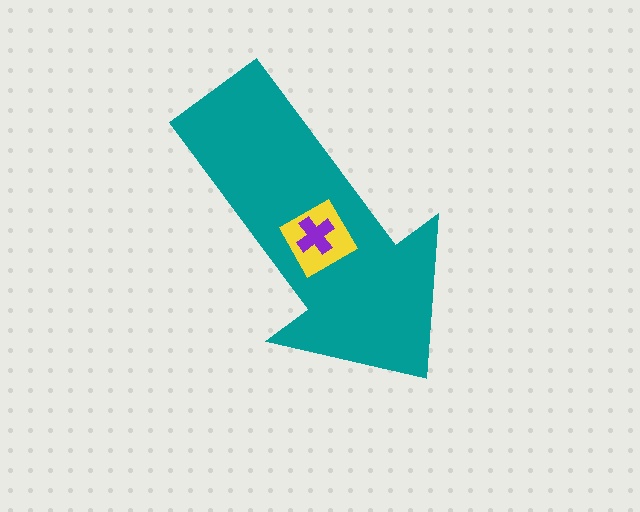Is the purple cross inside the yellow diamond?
Yes.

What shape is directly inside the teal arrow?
The yellow diamond.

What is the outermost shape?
The teal arrow.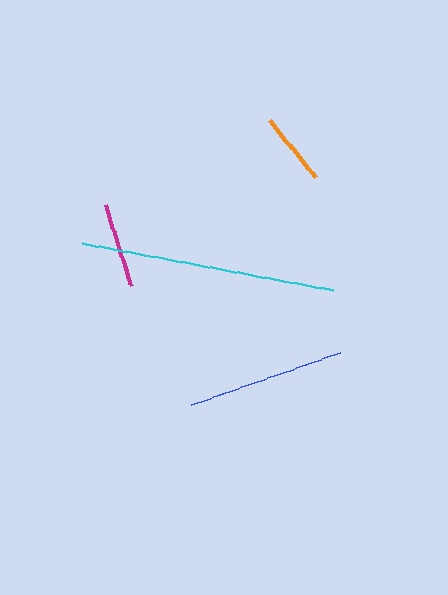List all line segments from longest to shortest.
From longest to shortest: cyan, blue, magenta, orange.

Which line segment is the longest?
The cyan line is the longest at approximately 256 pixels.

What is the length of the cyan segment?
The cyan segment is approximately 256 pixels long.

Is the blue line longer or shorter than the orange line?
The blue line is longer than the orange line.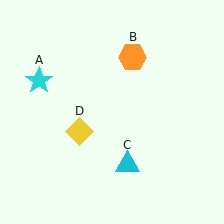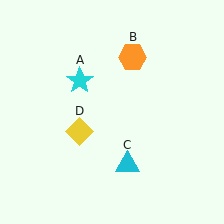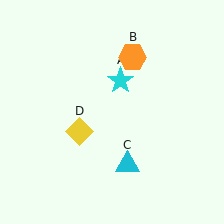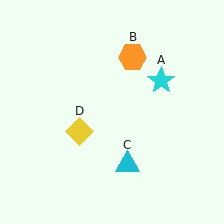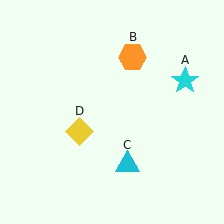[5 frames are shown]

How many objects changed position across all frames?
1 object changed position: cyan star (object A).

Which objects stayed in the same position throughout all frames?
Orange hexagon (object B) and cyan triangle (object C) and yellow diamond (object D) remained stationary.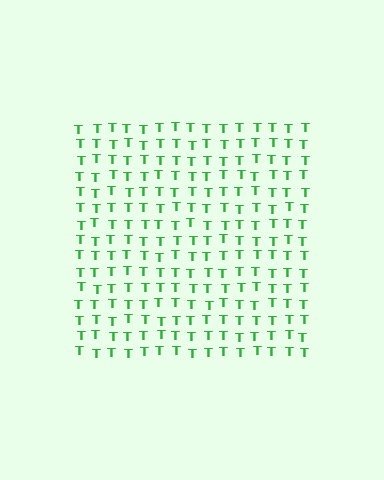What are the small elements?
The small elements are letter T's.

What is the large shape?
The large shape is a square.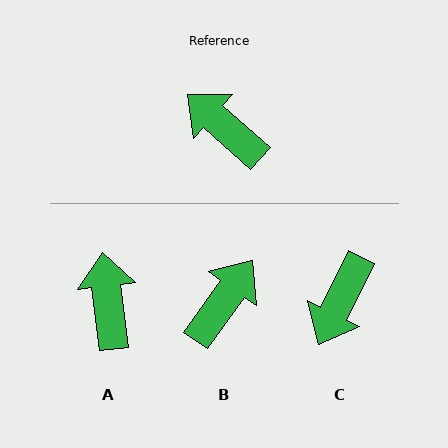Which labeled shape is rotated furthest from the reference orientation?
C, about 105 degrees away.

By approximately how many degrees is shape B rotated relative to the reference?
Approximately 84 degrees clockwise.